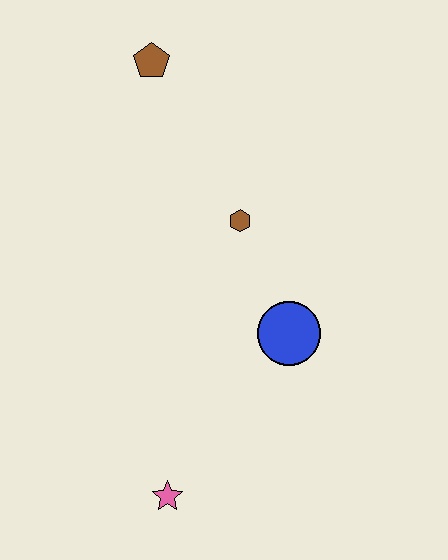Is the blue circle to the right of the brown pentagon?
Yes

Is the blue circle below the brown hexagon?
Yes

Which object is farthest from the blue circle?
The brown pentagon is farthest from the blue circle.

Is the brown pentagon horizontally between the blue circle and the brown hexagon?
No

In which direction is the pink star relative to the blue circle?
The pink star is below the blue circle.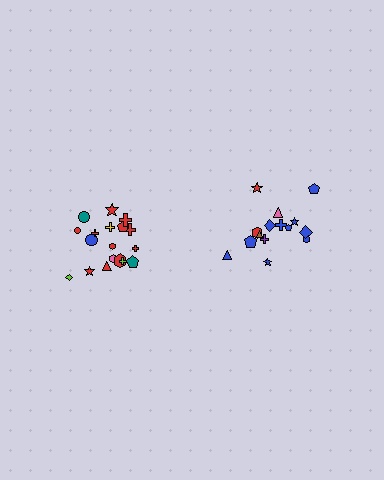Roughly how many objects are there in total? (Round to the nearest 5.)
Roughly 35 objects in total.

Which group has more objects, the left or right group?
The left group.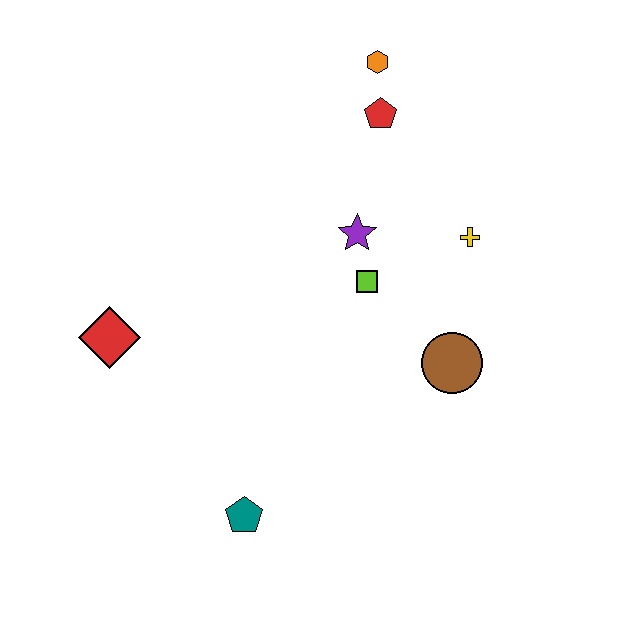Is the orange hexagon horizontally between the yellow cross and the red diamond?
Yes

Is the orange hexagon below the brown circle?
No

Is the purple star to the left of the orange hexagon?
Yes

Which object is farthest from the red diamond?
The orange hexagon is farthest from the red diamond.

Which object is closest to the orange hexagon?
The red pentagon is closest to the orange hexagon.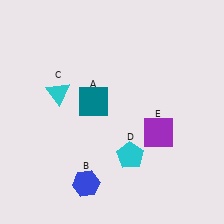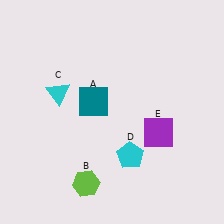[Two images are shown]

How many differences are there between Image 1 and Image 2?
There is 1 difference between the two images.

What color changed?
The hexagon (B) changed from blue in Image 1 to lime in Image 2.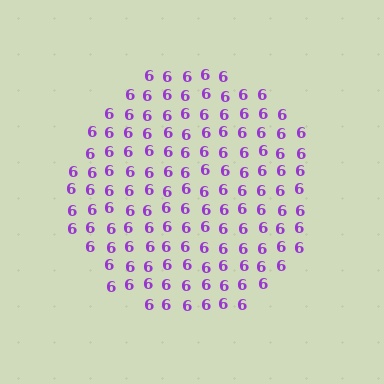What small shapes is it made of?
It is made of small digit 6's.